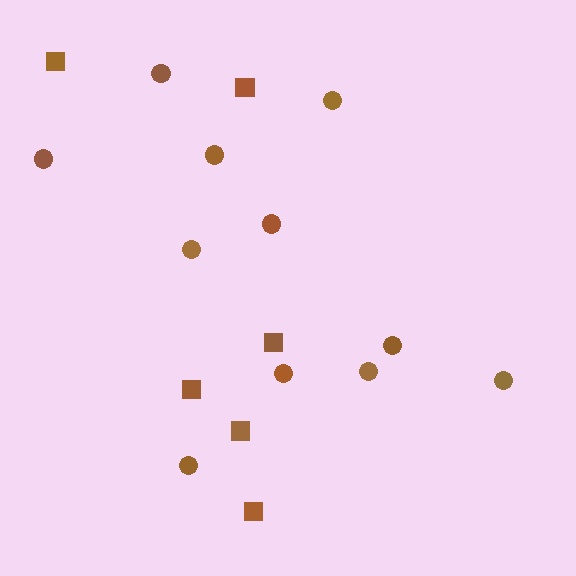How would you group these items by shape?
There are 2 groups: one group of squares (6) and one group of circles (11).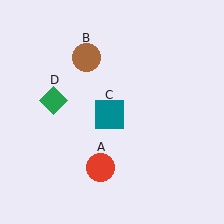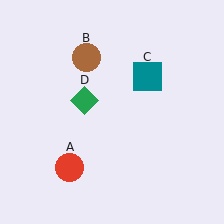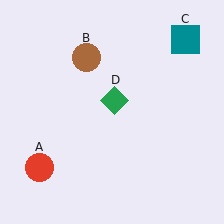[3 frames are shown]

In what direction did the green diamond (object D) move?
The green diamond (object D) moved right.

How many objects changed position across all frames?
3 objects changed position: red circle (object A), teal square (object C), green diamond (object D).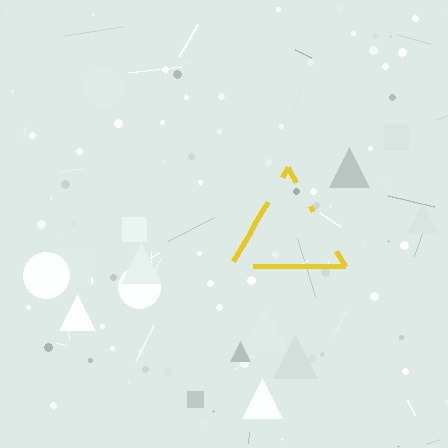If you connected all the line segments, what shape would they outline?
They would outline a triangle.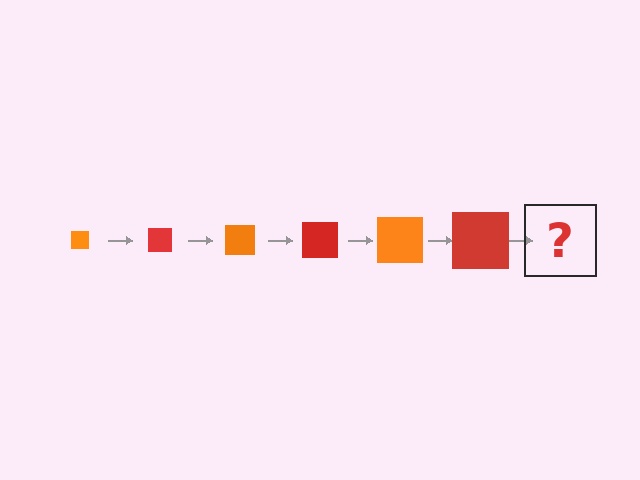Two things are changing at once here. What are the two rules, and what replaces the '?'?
The two rules are that the square grows larger each step and the color cycles through orange and red. The '?' should be an orange square, larger than the previous one.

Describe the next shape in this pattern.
It should be an orange square, larger than the previous one.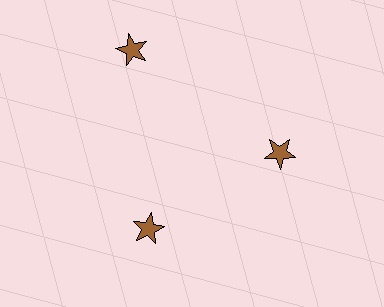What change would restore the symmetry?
The symmetry would be restored by moving it inward, back onto the ring so that all 3 stars sit at equal angles and equal distance from the center.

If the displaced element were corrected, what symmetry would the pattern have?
It would have 3-fold rotational symmetry — the pattern would map onto itself every 120 degrees.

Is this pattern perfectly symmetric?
No. The 3 brown stars are arranged in a ring, but one element near the 11 o'clock position is pushed outward from the center, breaking the 3-fold rotational symmetry.